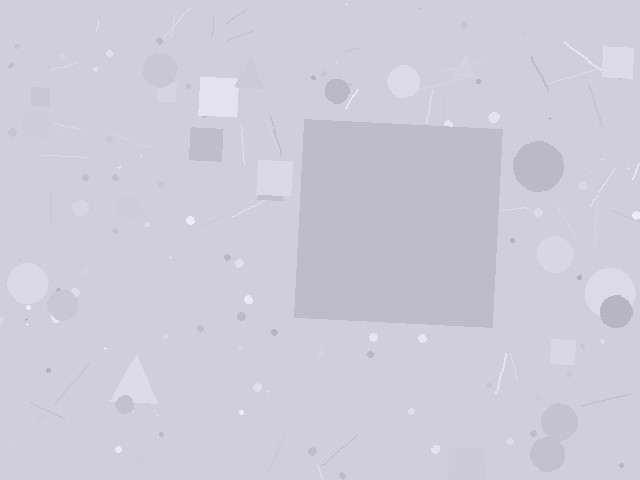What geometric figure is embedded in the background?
A square is embedded in the background.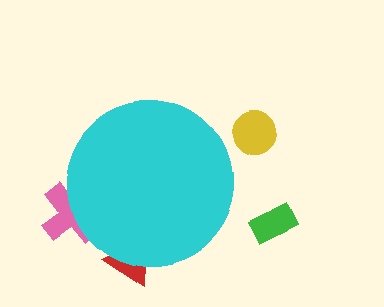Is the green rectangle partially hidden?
No, the green rectangle is fully visible.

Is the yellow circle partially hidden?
No, the yellow circle is fully visible.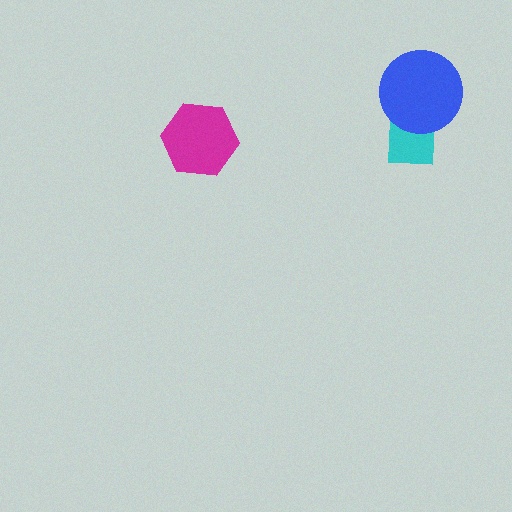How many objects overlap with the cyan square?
1 object overlaps with the cyan square.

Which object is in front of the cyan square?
The blue circle is in front of the cyan square.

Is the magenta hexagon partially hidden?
No, no other shape covers it.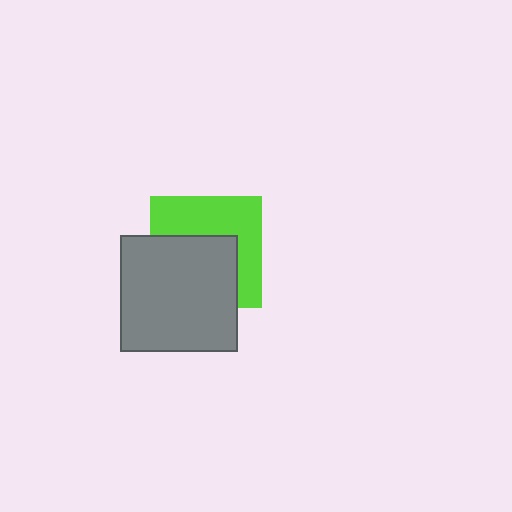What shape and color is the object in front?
The object in front is a gray square.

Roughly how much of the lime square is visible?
About half of it is visible (roughly 49%).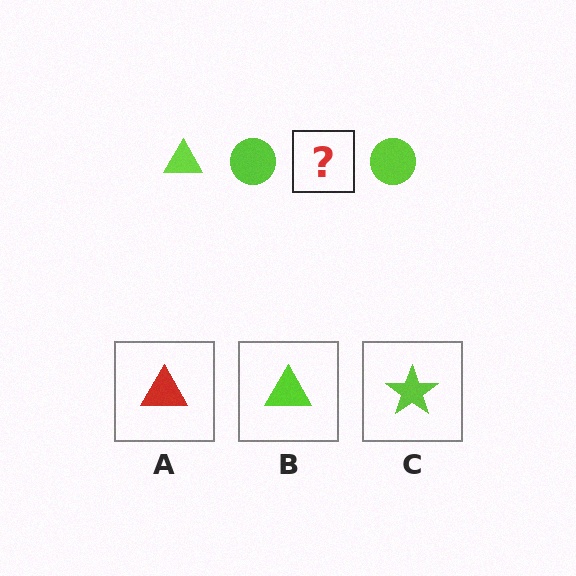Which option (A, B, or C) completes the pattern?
B.